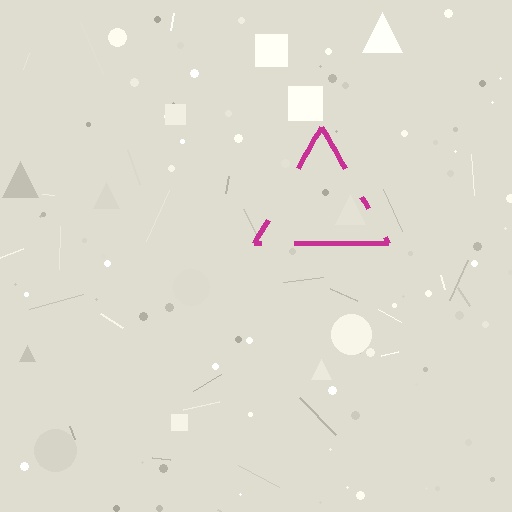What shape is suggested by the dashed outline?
The dashed outline suggests a triangle.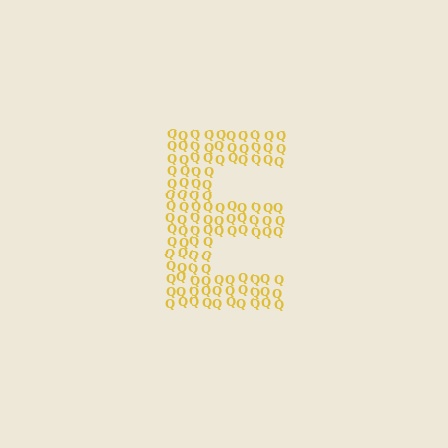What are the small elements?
The small elements are letter Q's.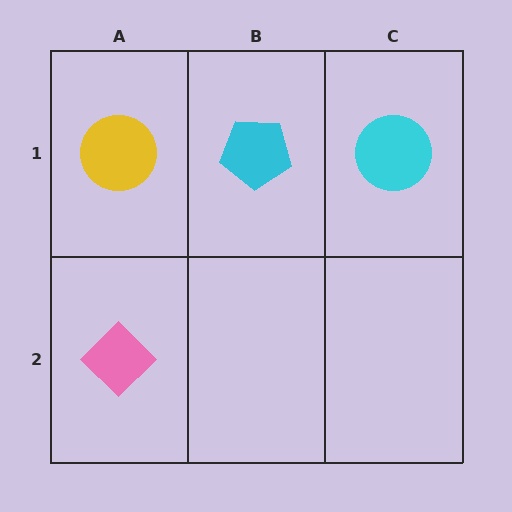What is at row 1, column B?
A cyan pentagon.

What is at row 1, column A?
A yellow circle.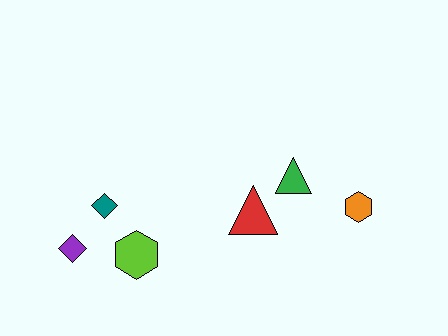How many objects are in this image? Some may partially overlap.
There are 6 objects.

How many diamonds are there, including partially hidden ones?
There are 2 diamonds.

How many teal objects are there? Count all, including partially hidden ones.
There is 1 teal object.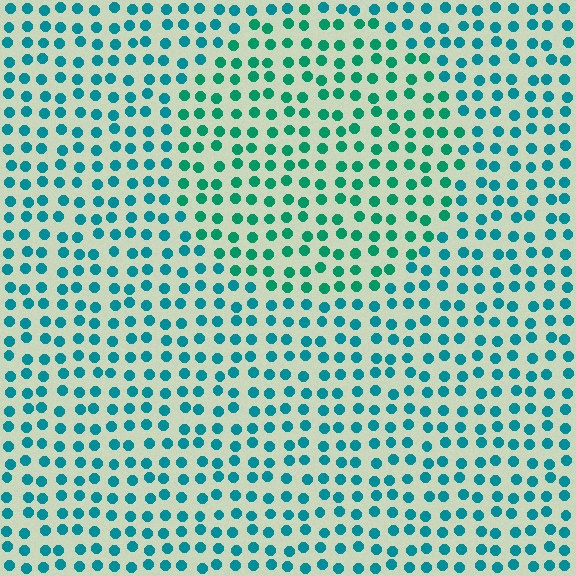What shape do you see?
I see a circle.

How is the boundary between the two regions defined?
The boundary is defined purely by a slight shift in hue (about 25 degrees). Spacing, size, and orientation are identical on both sides.